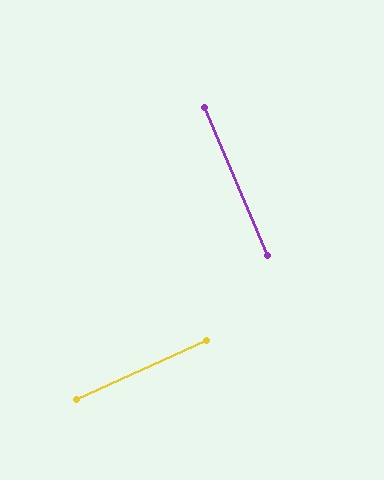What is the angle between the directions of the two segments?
Approximately 89 degrees.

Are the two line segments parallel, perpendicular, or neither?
Perpendicular — they meet at approximately 89°.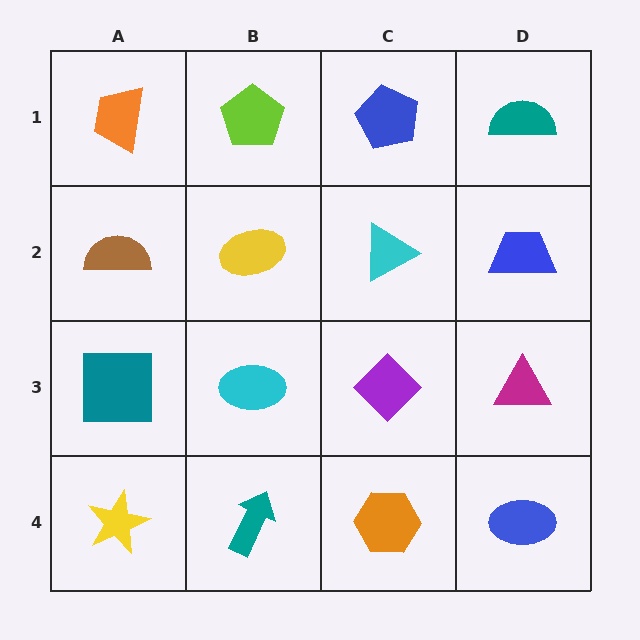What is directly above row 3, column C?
A cyan triangle.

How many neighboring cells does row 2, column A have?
3.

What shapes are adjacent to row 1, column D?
A blue trapezoid (row 2, column D), a blue pentagon (row 1, column C).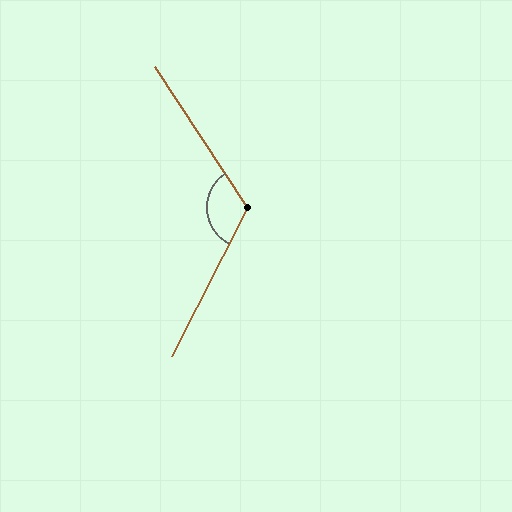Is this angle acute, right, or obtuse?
It is obtuse.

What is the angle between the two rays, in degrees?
Approximately 120 degrees.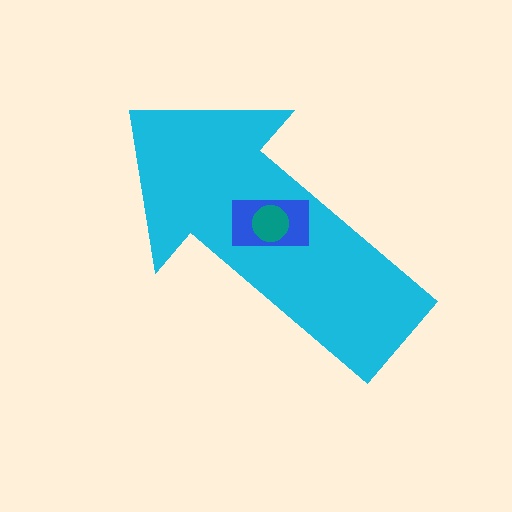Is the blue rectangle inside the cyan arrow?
Yes.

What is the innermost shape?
The teal circle.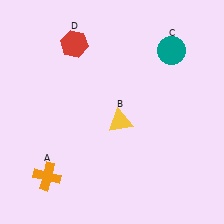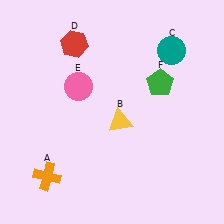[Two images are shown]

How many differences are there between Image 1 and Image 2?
There are 2 differences between the two images.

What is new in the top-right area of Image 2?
A green pentagon (F) was added in the top-right area of Image 2.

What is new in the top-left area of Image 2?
A pink circle (E) was added in the top-left area of Image 2.